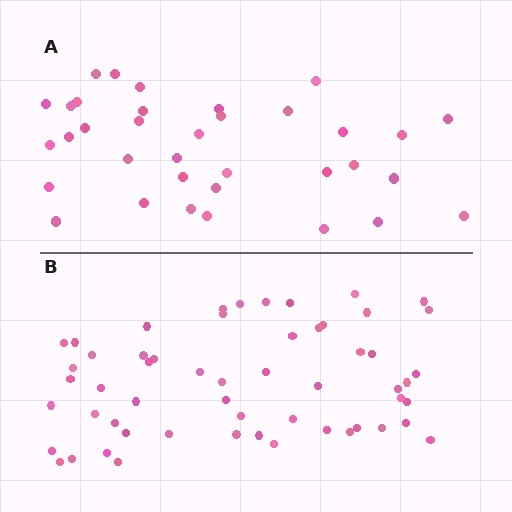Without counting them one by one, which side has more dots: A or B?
Region B (the bottom region) has more dots.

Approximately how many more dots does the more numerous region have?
Region B has approximately 20 more dots than region A.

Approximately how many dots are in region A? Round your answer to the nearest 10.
About 40 dots. (The exact count is 35, which rounds to 40.)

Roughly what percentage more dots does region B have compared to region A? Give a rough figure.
About 60% more.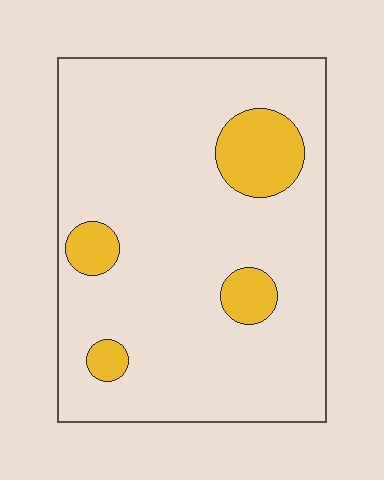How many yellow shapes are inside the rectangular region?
4.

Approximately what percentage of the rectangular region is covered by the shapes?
Approximately 15%.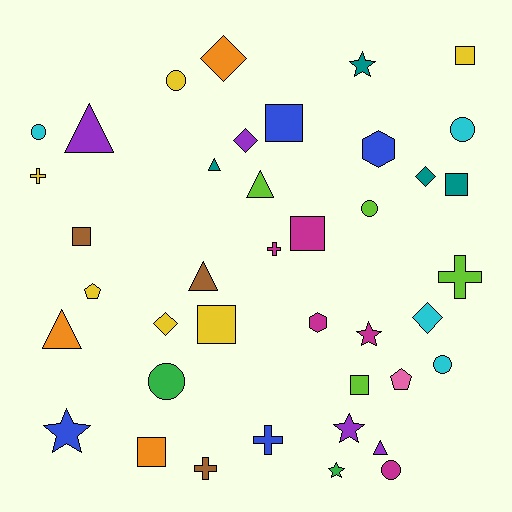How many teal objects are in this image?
There are 4 teal objects.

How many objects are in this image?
There are 40 objects.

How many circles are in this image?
There are 7 circles.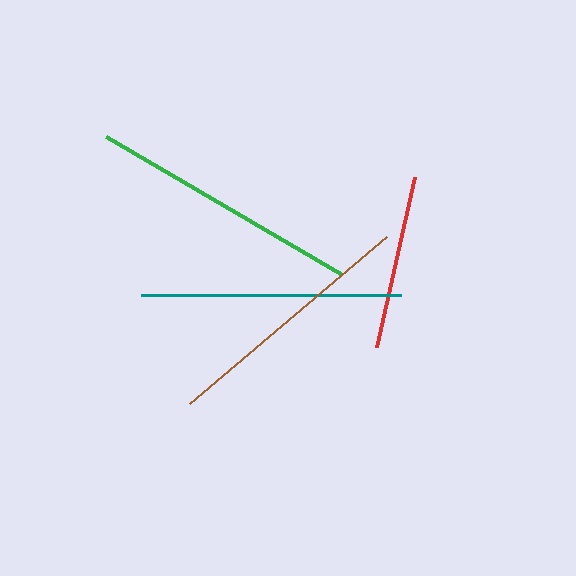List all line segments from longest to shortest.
From longest to shortest: green, teal, brown, red.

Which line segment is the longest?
The green line is the longest at approximately 273 pixels.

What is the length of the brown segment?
The brown segment is approximately 258 pixels long.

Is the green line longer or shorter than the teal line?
The green line is longer than the teal line.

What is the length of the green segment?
The green segment is approximately 273 pixels long.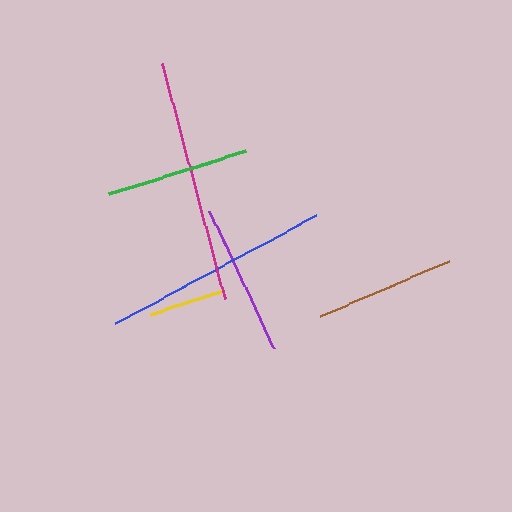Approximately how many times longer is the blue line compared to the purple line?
The blue line is approximately 1.5 times the length of the purple line.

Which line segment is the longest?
The magenta line is the longest at approximately 243 pixels.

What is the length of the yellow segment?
The yellow segment is approximately 77 pixels long.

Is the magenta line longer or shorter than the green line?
The magenta line is longer than the green line.